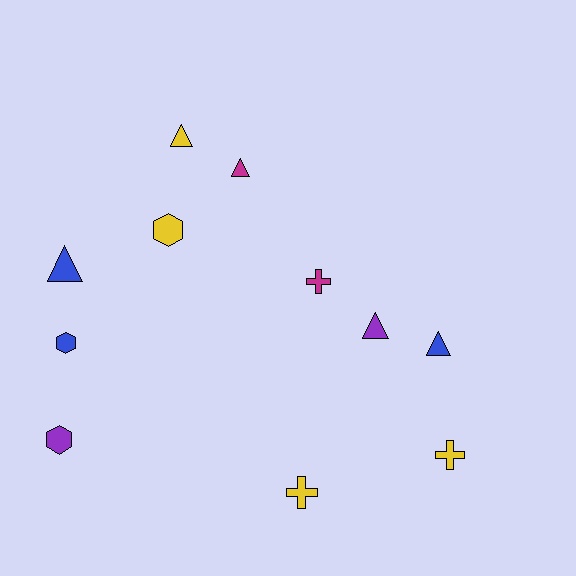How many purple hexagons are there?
There is 1 purple hexagon.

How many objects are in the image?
There are 11 objects.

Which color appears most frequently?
Yellow, with 4 objects.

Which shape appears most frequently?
Triangle, with 5 objects.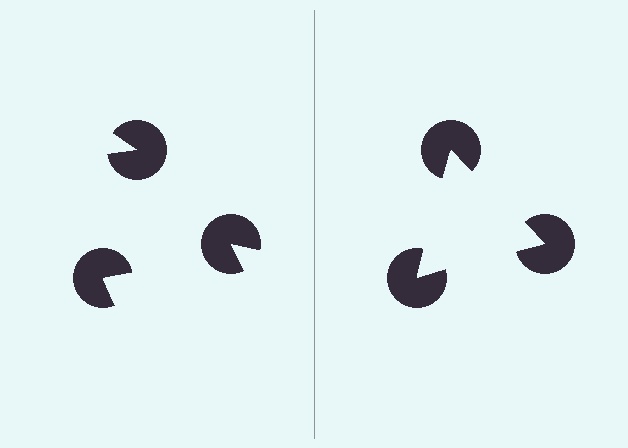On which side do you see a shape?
An illusory triangle appears on the right side. On the left side the wedge cuts are rotated, so no coherent shape forms.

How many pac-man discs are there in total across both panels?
6 — 3 on each side.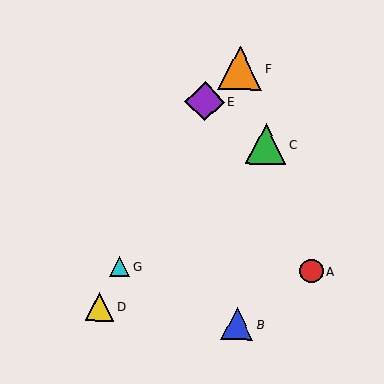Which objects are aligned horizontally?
Objects A, G are aligned horizontally.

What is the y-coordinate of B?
Object B is at y≈324.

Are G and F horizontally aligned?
No, G is at y≈266 and F is at y≈68.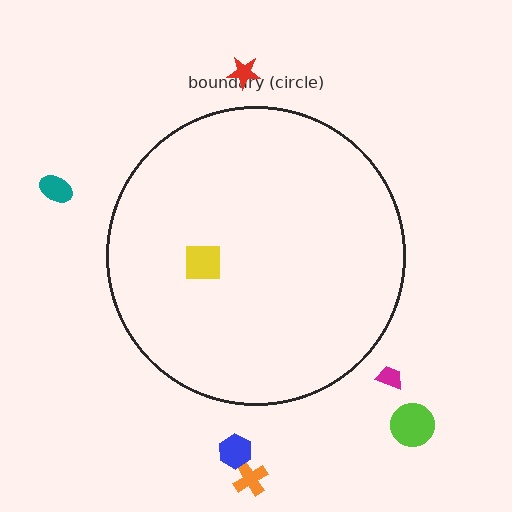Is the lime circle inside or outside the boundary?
Outside.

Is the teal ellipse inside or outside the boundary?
Outside.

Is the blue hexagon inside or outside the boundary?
Outside.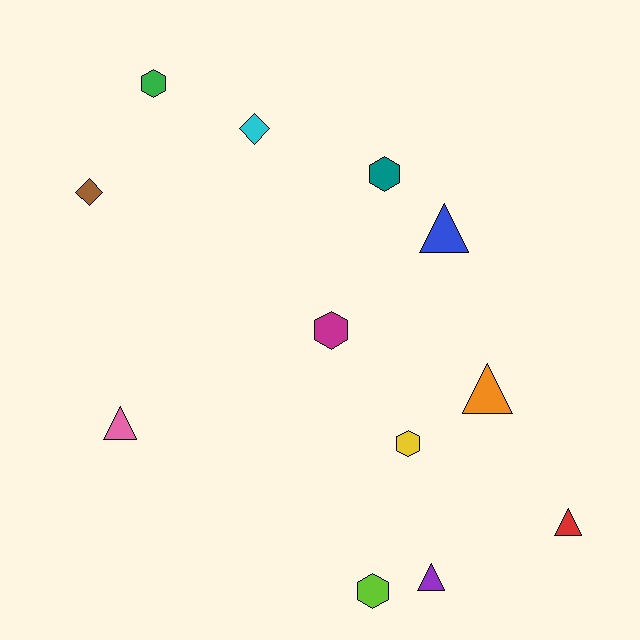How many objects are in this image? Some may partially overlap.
There are 12 objects.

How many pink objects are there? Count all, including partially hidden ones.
There is 1 pink object.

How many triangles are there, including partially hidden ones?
There are 5 triangles.